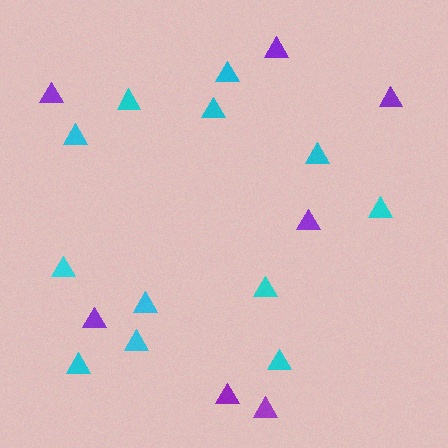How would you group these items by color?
There are 2 groups: one group of cyan triangles (12) and one group of purple triangles (7).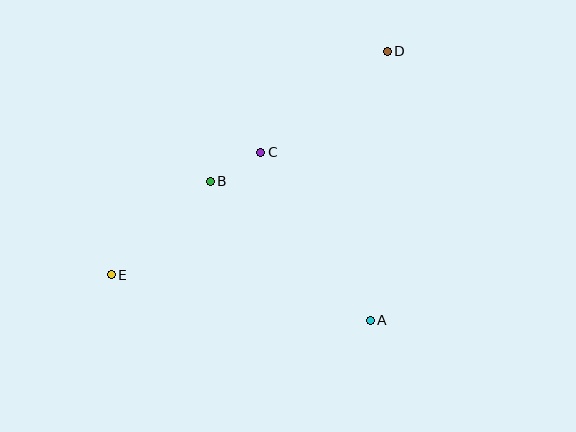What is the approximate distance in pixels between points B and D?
The distance between B and D is approximately 219 pixels.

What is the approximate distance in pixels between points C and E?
The distance between C and E is approximately 193 pixels.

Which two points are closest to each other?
Points B and C are closest to each other.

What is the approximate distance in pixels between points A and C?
The distance between A and C is approximately 201 pixels.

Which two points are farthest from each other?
Points D and E are farthest from each other.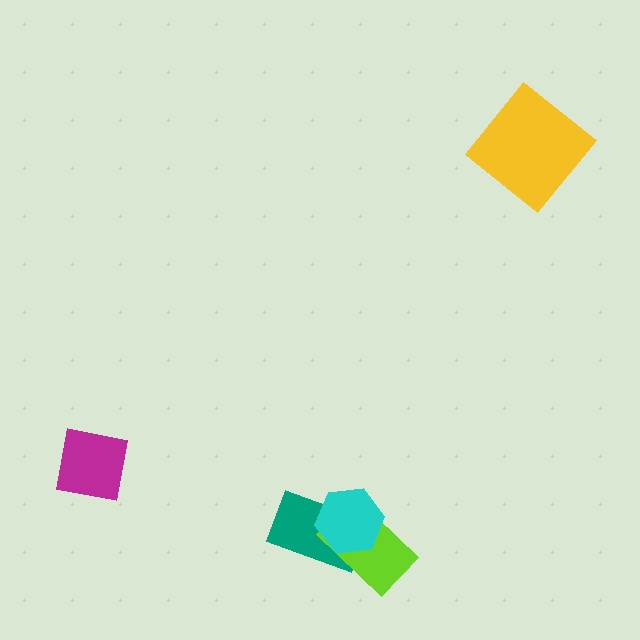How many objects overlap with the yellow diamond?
0 objects overlap with the yellow diamond.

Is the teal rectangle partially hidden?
Yes, it is partially covered by another shape.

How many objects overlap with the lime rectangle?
2 objects overlap with the lime rectangle.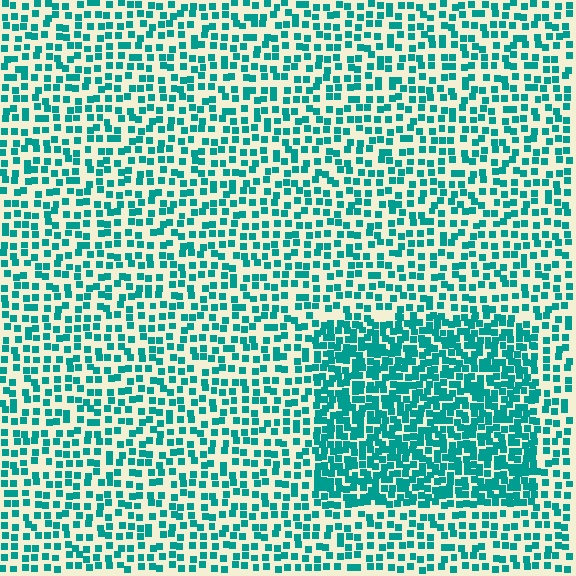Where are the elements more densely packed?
The elements are more densely packed inside the rectangle boundary.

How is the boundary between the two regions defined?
The boundary is defined by a change in element density (approximately 1.9x ratio). All elements are the same color, size, and shape.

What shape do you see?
I see a rectangle.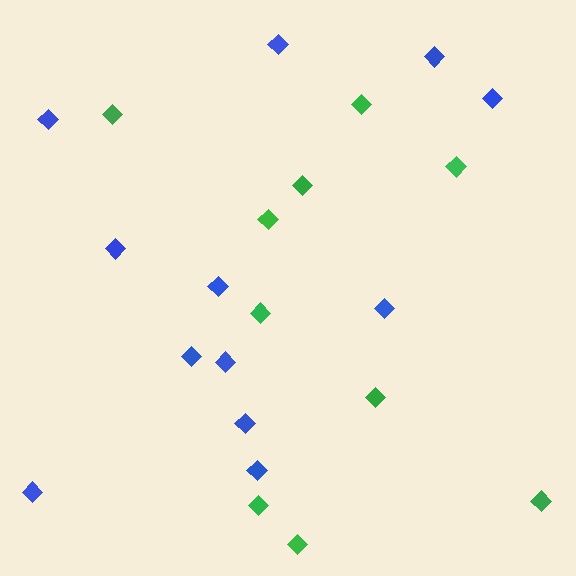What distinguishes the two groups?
There are 2 groups: one group of blue diamonds (12) and one group of green diamonds (10).